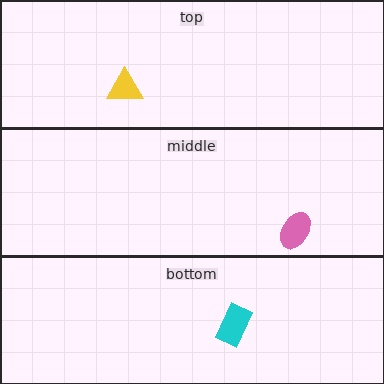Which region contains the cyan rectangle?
The bottom region.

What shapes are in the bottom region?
The cyan rectangle.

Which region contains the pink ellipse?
The middle region.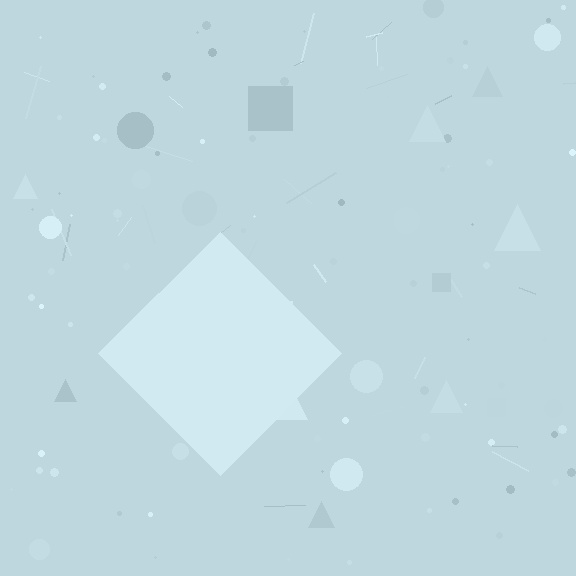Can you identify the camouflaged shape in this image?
The camouflaged shape is a diamond.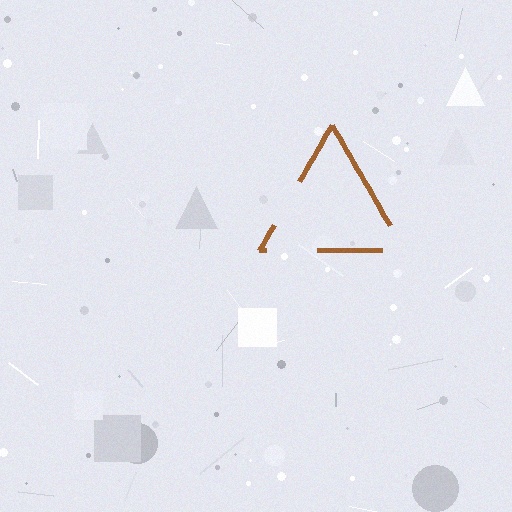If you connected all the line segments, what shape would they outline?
They would outline a triangle.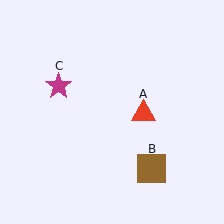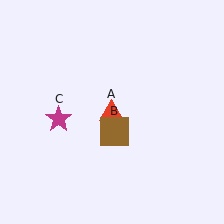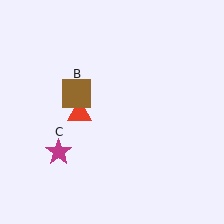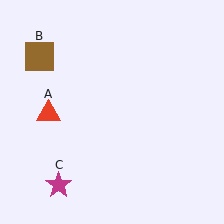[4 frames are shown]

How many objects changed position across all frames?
3 objects changed position: red triangle (object A), brown square (object B), magenta star (object C).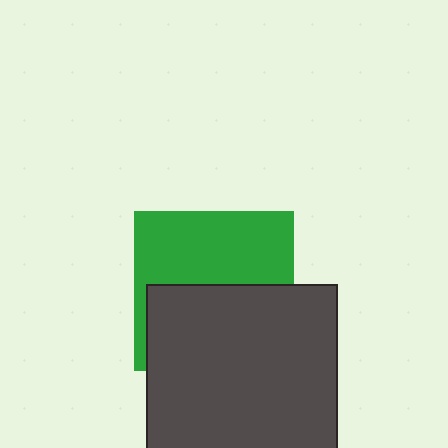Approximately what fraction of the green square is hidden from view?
Roughly 51% of the green square is hidden behind the dark gray square.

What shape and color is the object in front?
The object in front is a dark gray square.